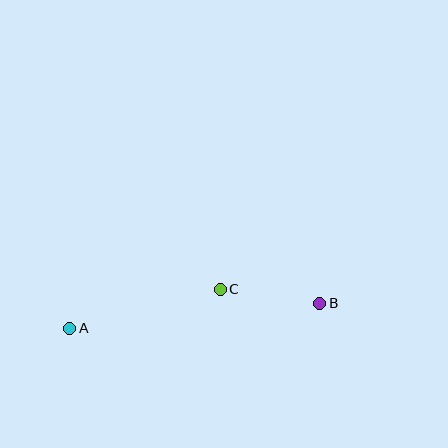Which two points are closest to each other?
Points B and C are closest to each other.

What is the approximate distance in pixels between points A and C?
The distance between A and C is approximately 155 pixels.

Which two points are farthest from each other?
Points A and B are farthest from each other.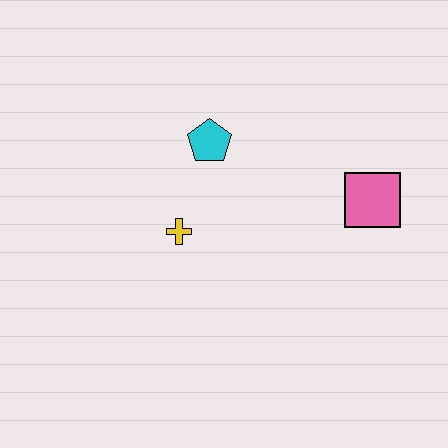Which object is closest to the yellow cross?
The cyan pentagon is closest to the yellow cross.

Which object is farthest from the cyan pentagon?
The pink square is farthest from the cyan pentagon.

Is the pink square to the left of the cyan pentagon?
No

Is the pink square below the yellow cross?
No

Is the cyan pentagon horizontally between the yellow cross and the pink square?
Yes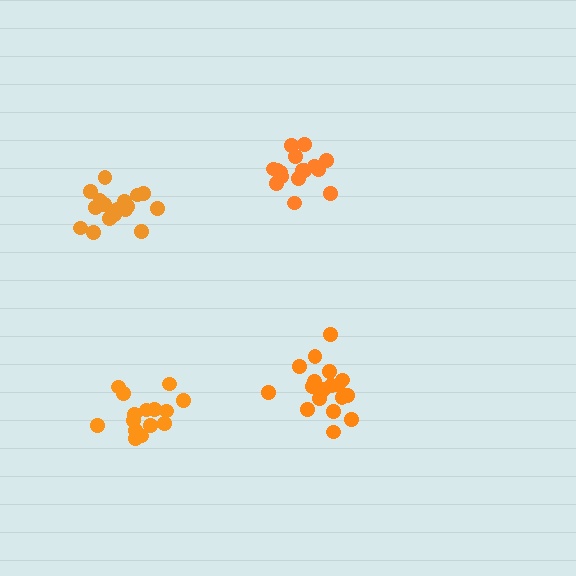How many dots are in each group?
Group 1: 17 dots, Group 2: 16 dots, Group 3: 18 dots, Group 4: 15 dots (66 total).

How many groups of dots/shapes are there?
There are 4 groups.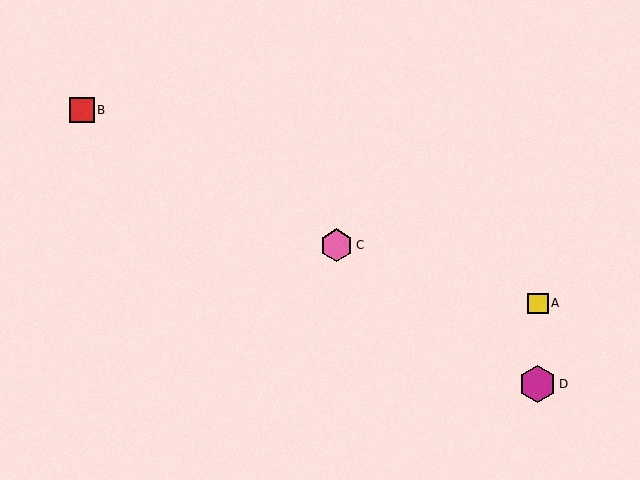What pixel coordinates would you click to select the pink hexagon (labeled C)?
Click at (337, 245) to select the pink hexagon C.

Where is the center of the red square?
The center of the red square is at (82, 110).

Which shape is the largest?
The magenta hexagon (labeled D) is the largest.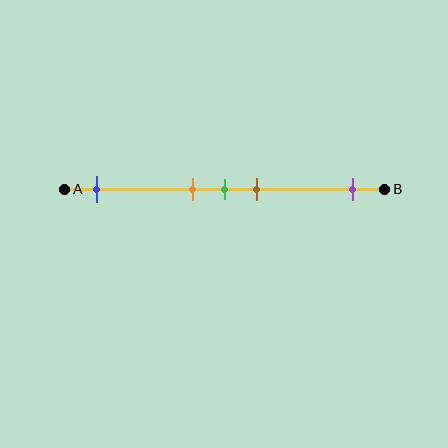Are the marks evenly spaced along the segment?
No, the marks are not evenly spaced.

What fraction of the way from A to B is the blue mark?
The blue mark is approximately 10% (0.1) of the way from A to B.